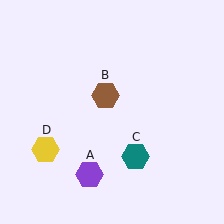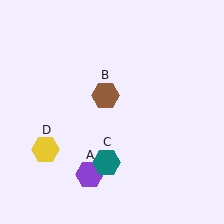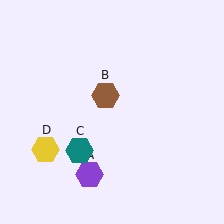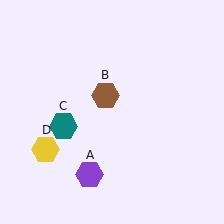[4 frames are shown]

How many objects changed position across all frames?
1 object changed position: teal hexagon (object C).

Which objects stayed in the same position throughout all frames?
Purple hexagon (object A) and brown hexagon (object B) and yellow hexagon (object D) remained stationary.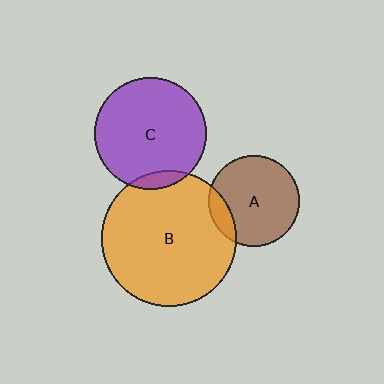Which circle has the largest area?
Circle B (orange).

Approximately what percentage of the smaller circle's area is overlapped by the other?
Approximately 5%.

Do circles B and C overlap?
Yes.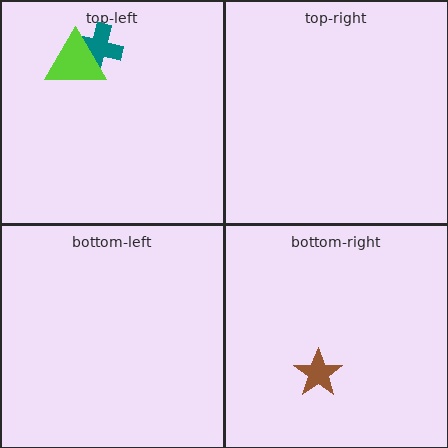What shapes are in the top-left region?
The teal cross, the lime triangle.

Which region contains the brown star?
The bottom-right region.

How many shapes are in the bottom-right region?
1.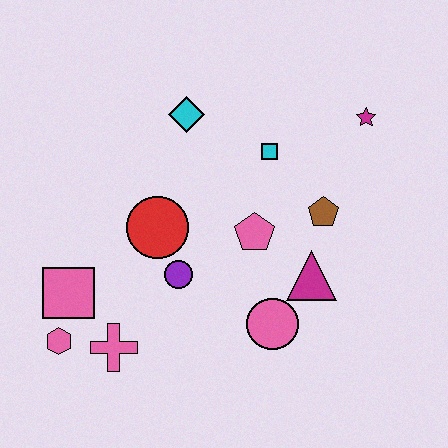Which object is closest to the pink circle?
The magenta triangle is closest to the pink circle.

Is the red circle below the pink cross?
No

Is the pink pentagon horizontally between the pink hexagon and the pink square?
No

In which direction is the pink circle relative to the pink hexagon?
The pink circle is to the right of the pink hexagon.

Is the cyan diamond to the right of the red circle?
Yes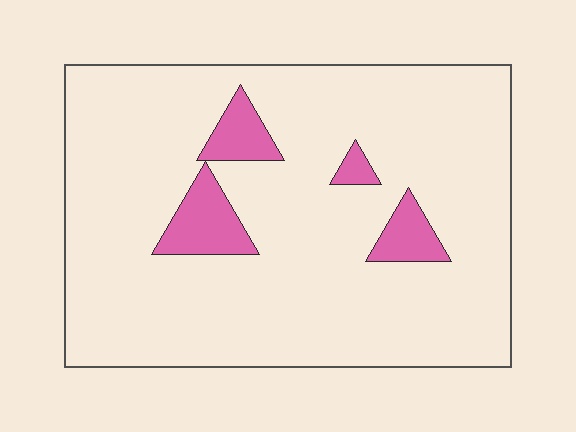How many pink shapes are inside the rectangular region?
4.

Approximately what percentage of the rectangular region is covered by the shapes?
Approximately 10%.